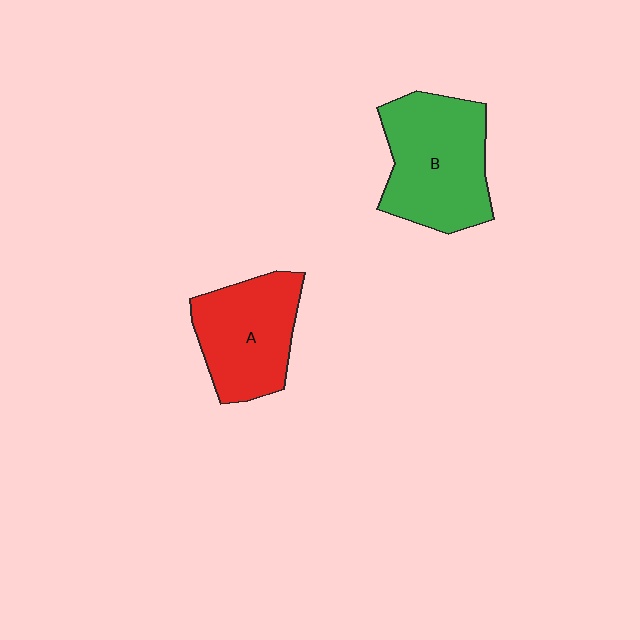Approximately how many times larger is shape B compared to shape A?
Approximately 1.2 times.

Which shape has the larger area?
Shape B (green).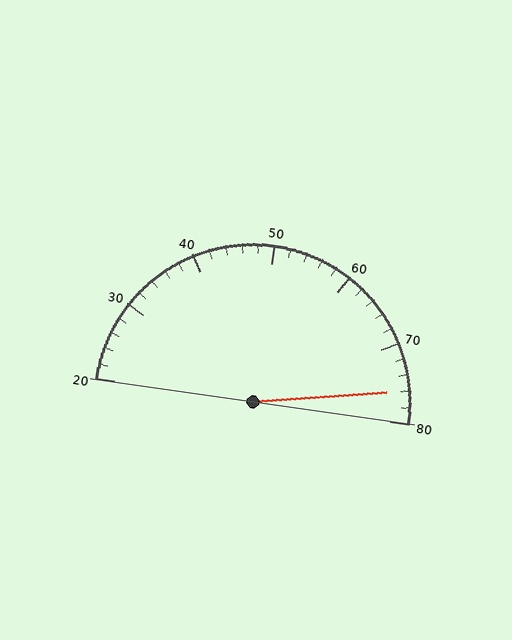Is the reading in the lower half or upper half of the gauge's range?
The reading is in the upper half of the range (20 to 80).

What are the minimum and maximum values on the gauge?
The gauge ranges from 20 to 80.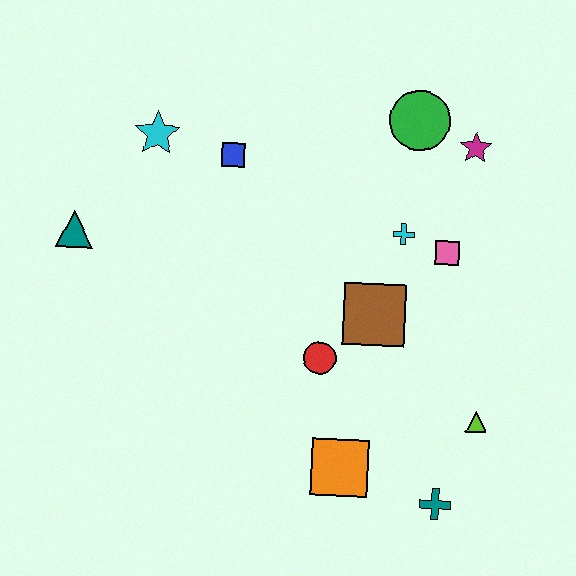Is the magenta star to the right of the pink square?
Yes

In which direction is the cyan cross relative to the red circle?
The cyan cross is above the red circle.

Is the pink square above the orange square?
Yes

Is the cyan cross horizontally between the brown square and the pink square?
Yes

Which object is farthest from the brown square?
The teal triangle is farthest from the brown square.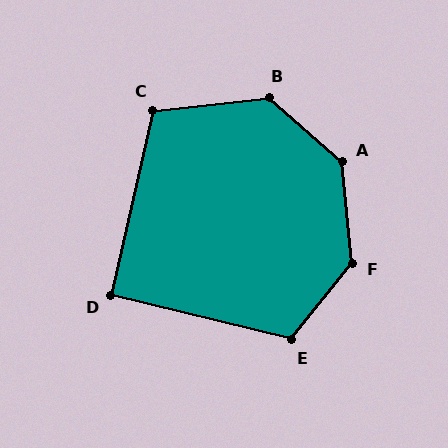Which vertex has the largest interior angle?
F, at approximately 136 degrees.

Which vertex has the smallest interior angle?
D, at approximately 91 degrees.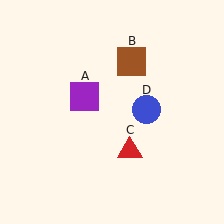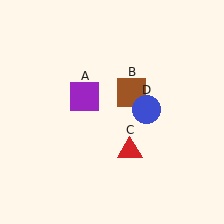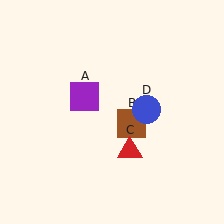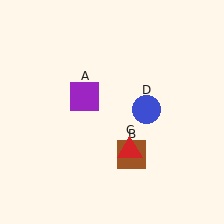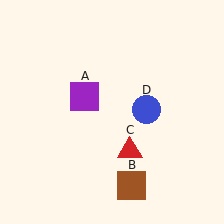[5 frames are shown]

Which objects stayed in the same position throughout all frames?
Purple square (object A) and red triangle (object C) and blue circle (object D) remained stationary.